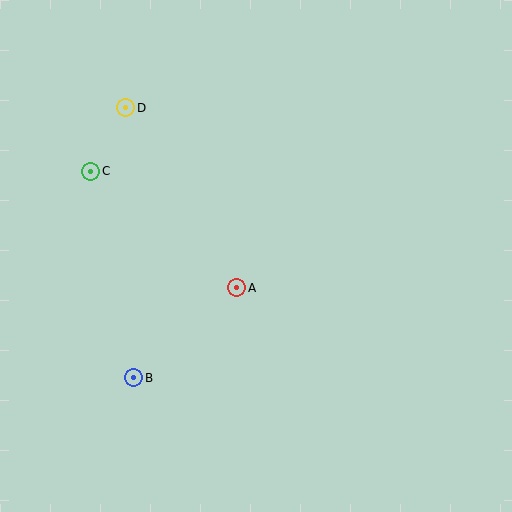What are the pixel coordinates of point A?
Point A is at (237, 288).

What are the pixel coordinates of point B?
Point B is at (134, 378).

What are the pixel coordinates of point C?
Point C is at (91, 171).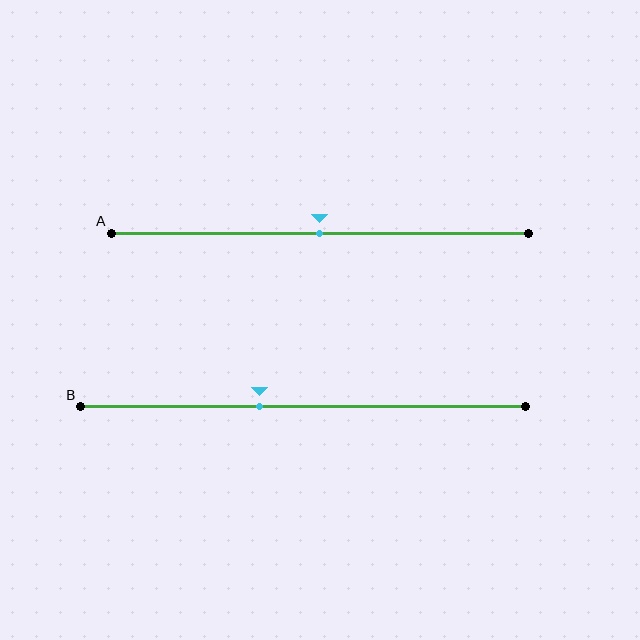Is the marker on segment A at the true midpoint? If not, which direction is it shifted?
Yes, the marker on segment A is at the true midpoint.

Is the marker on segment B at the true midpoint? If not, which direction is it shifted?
No, the marker on segment B is shifted to the left by about 10% of the segment length.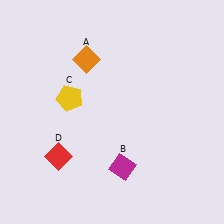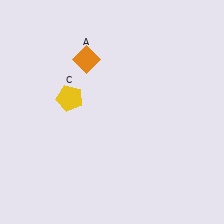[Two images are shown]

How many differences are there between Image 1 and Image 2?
There are 2 differences between the two images.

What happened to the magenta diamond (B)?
The magenta diamond (B) was removed in Image 2. It was in the bottom-right area of Image 1.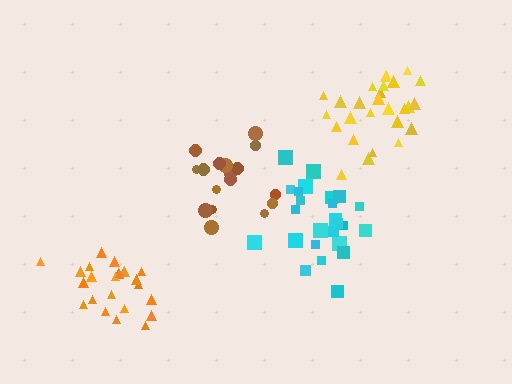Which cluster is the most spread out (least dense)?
Cyan.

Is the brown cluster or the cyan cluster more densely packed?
Brown.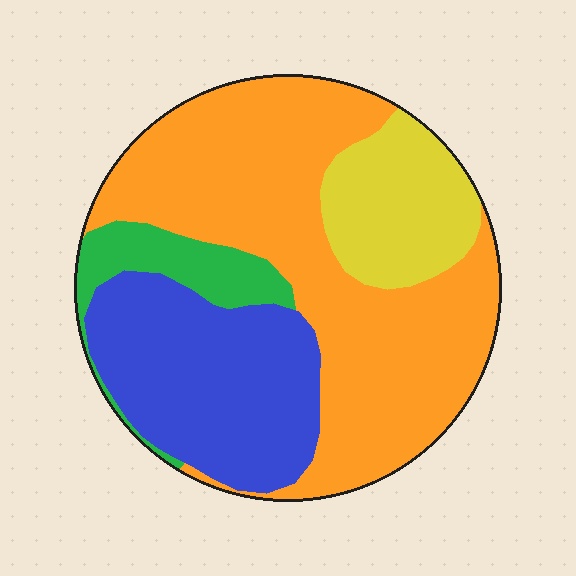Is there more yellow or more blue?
Blue.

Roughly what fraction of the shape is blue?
Blue covers roughly 25% of the shape.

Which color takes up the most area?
Orange, at roughly 50%.